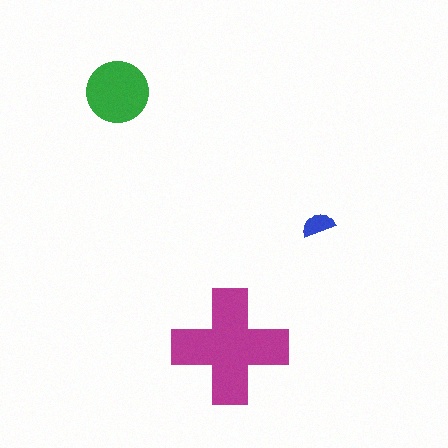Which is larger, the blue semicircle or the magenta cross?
The magenta cross.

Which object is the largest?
The magenta cross.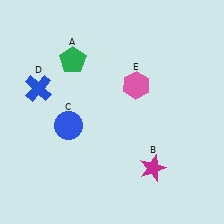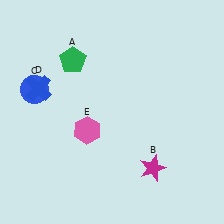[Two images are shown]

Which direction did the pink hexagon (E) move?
The pink hexagon (E) moved left.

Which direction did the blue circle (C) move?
The blue circle (C) moved up.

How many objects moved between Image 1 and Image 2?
2 objects moved between the two images.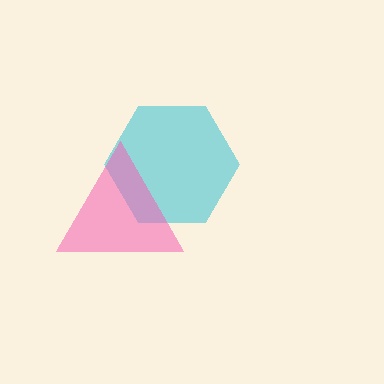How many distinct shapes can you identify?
There are 2 distinct shapes: a cyan hexagon, a pink triangle.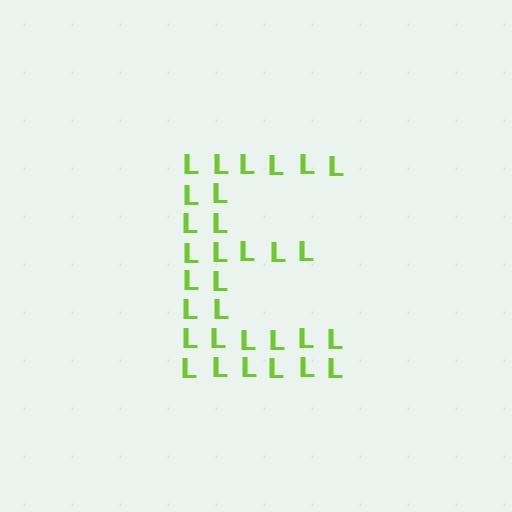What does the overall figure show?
The overall figure shows the letter E.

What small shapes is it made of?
It is made of small letter L's.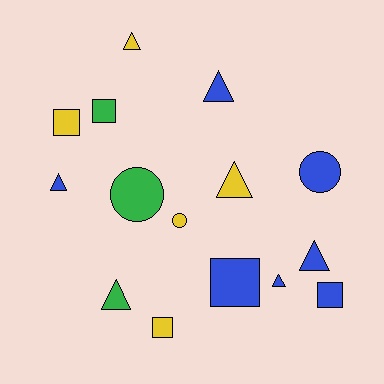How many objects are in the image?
There are 15 objects.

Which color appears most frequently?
Blue, with 7 objects.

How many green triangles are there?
There is 1 green triangle.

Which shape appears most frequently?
Triangle, with 7 objects.